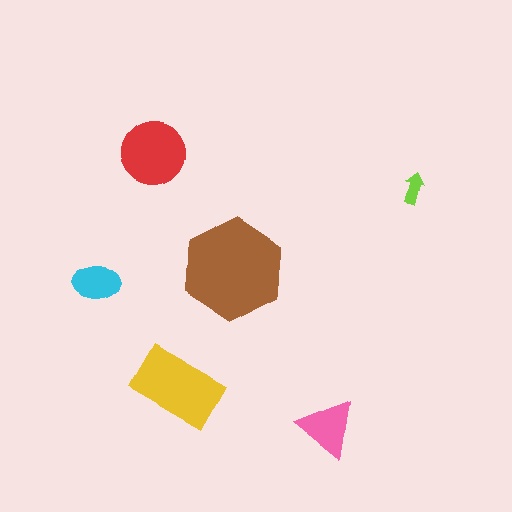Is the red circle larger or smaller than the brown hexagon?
Smaller.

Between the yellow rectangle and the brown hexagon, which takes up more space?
The brown hexagon.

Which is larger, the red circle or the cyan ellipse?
The red circle.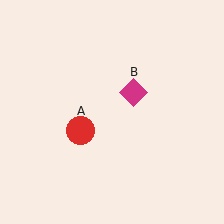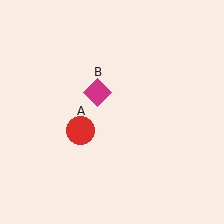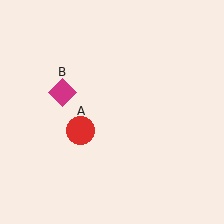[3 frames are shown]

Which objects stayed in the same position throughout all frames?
Red circle (object A) remained stationary.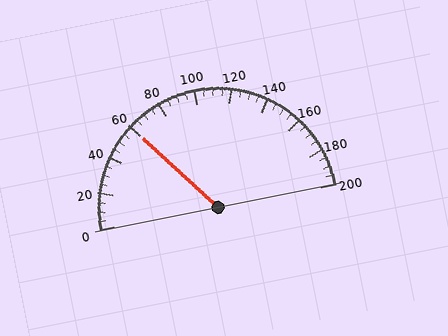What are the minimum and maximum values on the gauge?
The gauge ranges from 0 to 200.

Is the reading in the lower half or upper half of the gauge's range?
The reading is in the lower half of the range (0 to 200).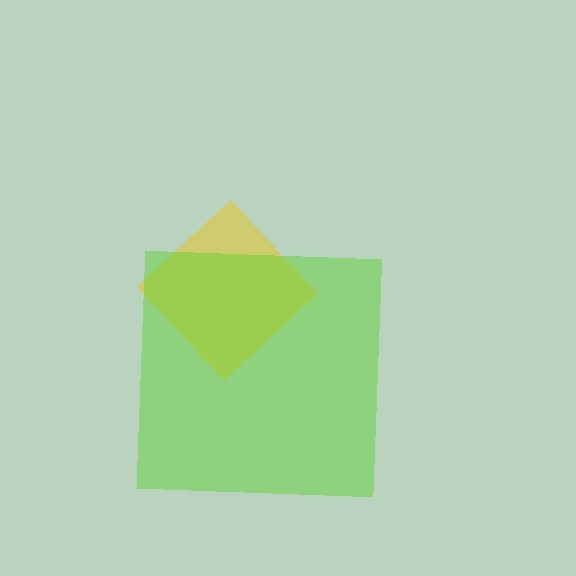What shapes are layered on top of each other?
The layered shapes are: a yellow diamond, a lime square.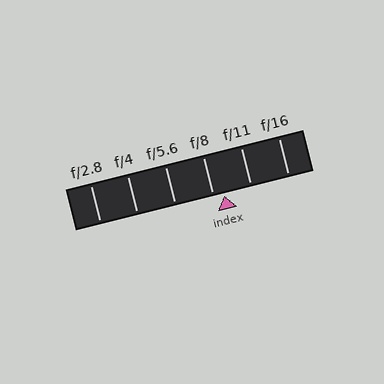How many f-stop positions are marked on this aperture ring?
There are 6 f-stop positions marked.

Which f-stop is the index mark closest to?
The index mark is closest to f/8.